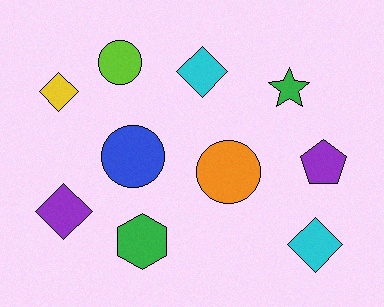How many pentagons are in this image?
There is 1 pentagon.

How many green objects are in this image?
There are 2 green objects.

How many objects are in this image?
There are 10 objects.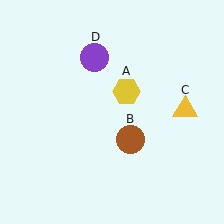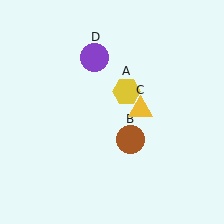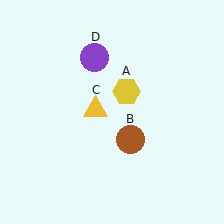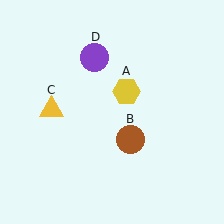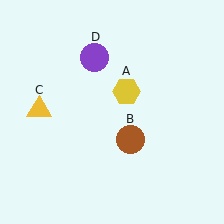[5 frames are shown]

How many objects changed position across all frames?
1 object changed position: yellow triangle (object C).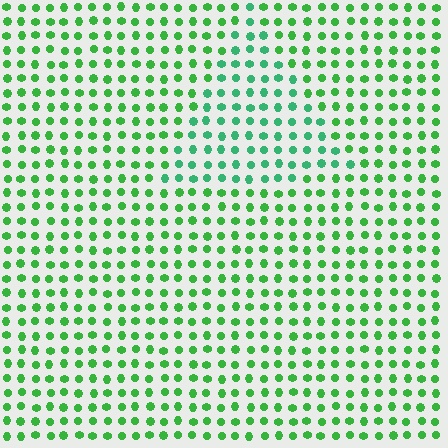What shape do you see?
I see a triangle.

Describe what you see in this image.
The image is filled with small green elements in a uniform arrangement. A triangle-shaped region is visible where the elements are tinted to a slightly different hue, forming a subtle color boundary.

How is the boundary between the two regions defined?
The boundary is defined purely by a slight shift in hue (about 25 degrees). Spacing, size, and orientation are identical on both sides.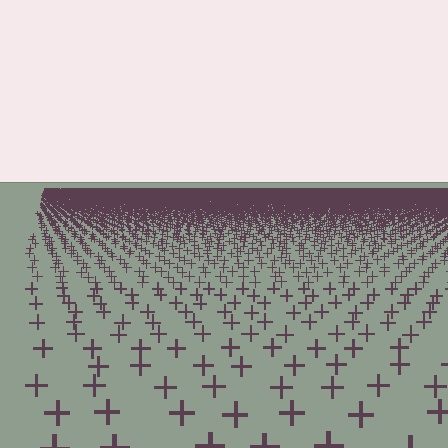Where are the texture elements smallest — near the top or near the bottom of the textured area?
Near the top.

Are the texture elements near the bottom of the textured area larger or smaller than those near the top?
Larger. Near the bottom, elements are closer to the viewer and appear at a bigger on-screen size.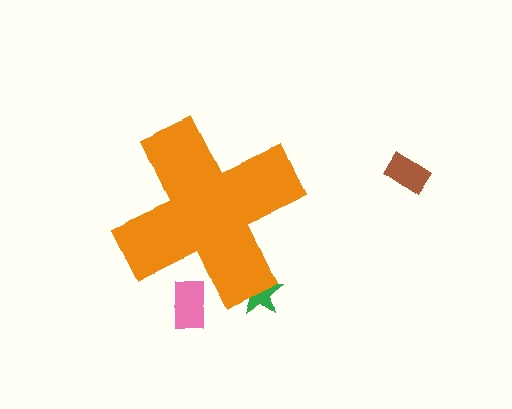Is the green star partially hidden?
Yes, the green star is partially hidden behind the orange cross.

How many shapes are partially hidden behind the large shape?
2 shapes are partially hidden.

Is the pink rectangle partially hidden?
Yes, the pink rectangle is partially hidden behind the orange cross.